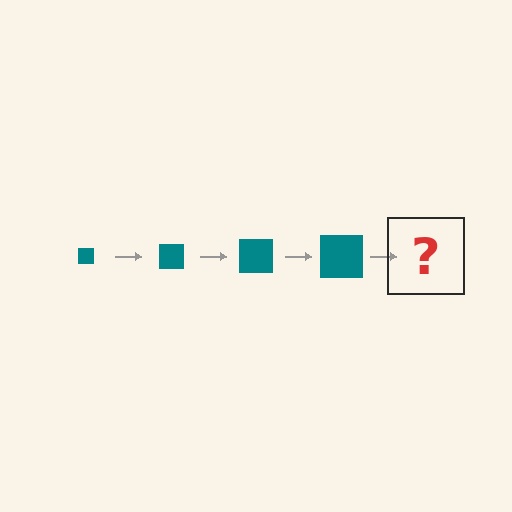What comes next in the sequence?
The next element should be a teal square, larger than the previous one.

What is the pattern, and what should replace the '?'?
The pattern is that the square gets progressively larger each step. The '?' should be a teal square, larger than the previous one.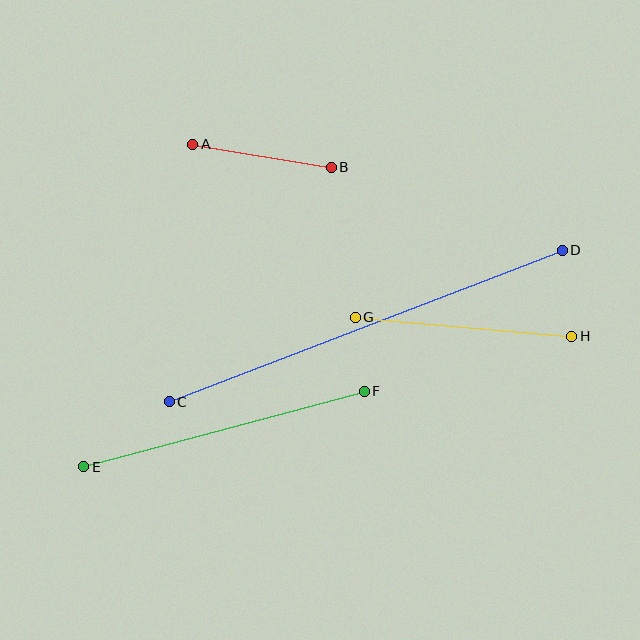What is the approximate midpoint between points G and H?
The midpoint is at approximately (463, 327) pixels.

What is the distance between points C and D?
The distance is approximately 421 pixels.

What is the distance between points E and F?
The distance is approximately 290 pixels.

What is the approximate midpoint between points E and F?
The midpoint is at approximately (224, 429) pixels.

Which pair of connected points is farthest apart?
Points C and D are farthest apart.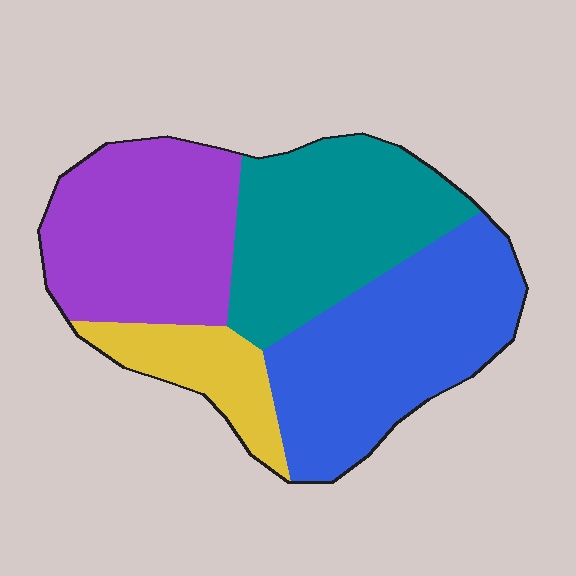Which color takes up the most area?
Blue, at roughly 35%.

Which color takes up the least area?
Yellow, at roughly 10%.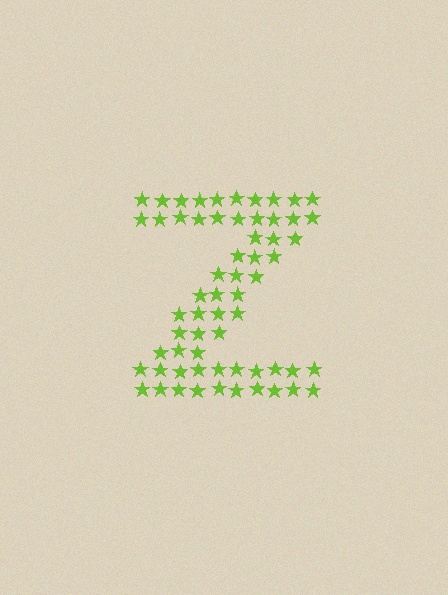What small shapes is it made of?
It is made of small stars.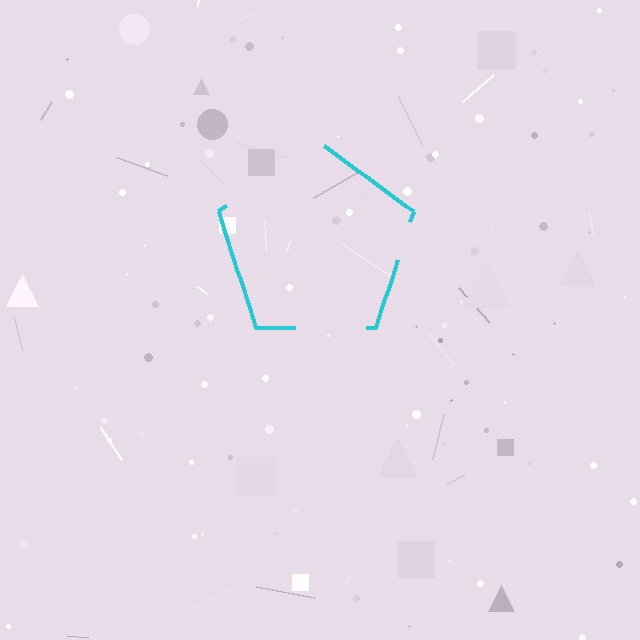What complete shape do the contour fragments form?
The contour fragments form a pentagon.